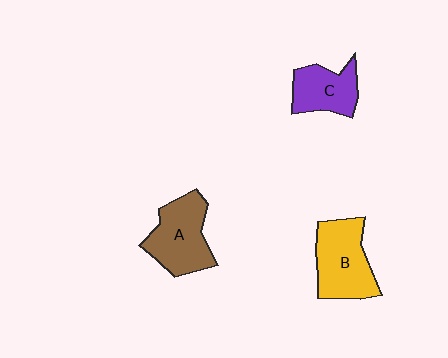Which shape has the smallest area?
Shape C (purple).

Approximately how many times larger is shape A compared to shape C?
Approximately 1.4 times.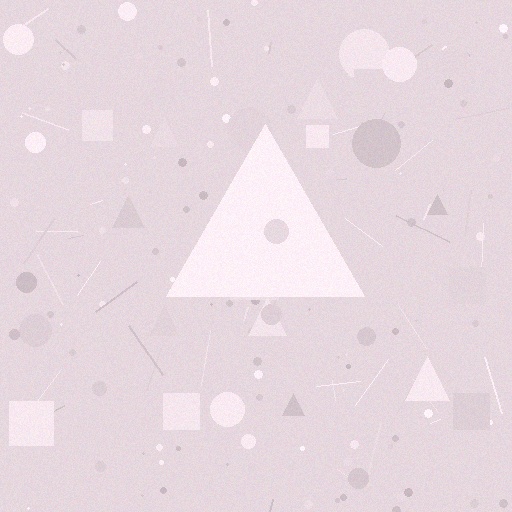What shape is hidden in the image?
A triangle is hidden in the image.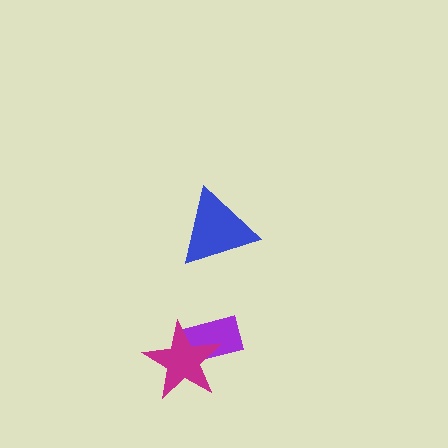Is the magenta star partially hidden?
No, no other shape covers it.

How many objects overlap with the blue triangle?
0 objects overlap with the blue triangle.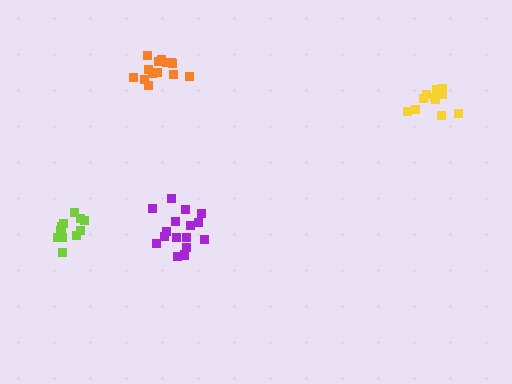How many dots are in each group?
Group 1: 12 dots, Group 2: 14 dots, Group 3: 11 dots, Group 4: 16 dots (53 total).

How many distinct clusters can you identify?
There are 4 distinct clusters.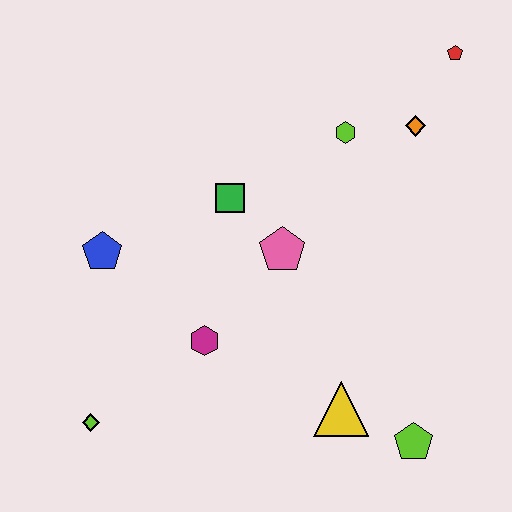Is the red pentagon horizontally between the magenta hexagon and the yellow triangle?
No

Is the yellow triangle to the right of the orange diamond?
No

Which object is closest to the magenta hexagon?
The pink pentagon is closest to the magenta hexagon.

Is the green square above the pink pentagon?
Yes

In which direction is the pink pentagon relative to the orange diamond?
The pink pentagon is to the left of the orange diamond.